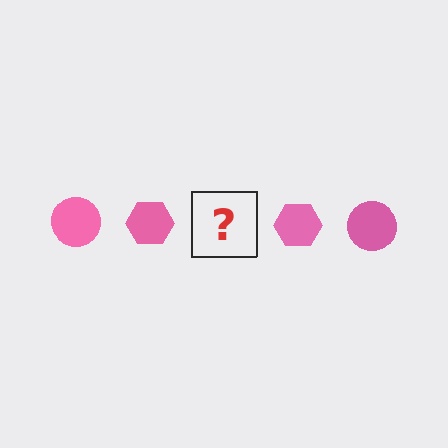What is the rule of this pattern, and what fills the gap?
The rule is that the pattern cycles through circle, hexagon shapes in pink. The gap should be filled with a pink circle.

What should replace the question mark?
The question mark should be replaced with a pink circle.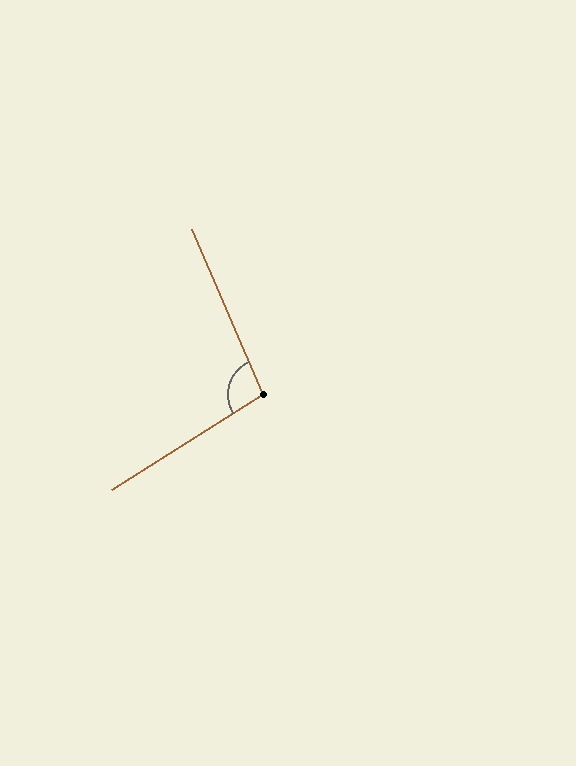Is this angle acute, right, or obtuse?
It is obtuse.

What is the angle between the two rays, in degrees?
Approximately 99 degrees.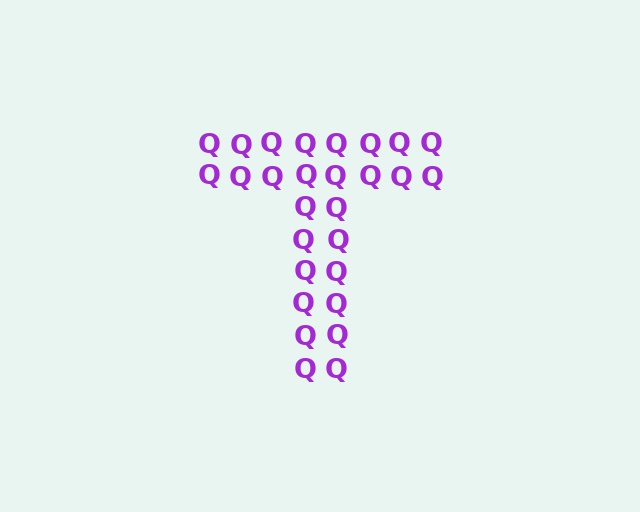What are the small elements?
The small elements are letter Q's.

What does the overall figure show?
The overall figure shows the letter T.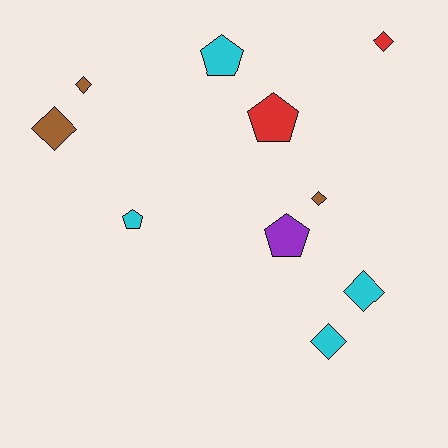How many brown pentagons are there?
There are no brown pentagons.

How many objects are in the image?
There are 10 objects.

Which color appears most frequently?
Cyan, with 4 objects.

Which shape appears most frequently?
Diamond, with 6 objects.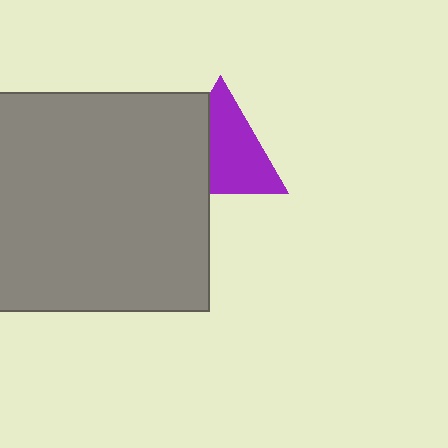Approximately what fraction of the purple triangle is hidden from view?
Roughly 35% of the purple triangle is hidden behind the gray square.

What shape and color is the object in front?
The object in front is a gray square.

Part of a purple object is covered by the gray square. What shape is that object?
It is a triangle.